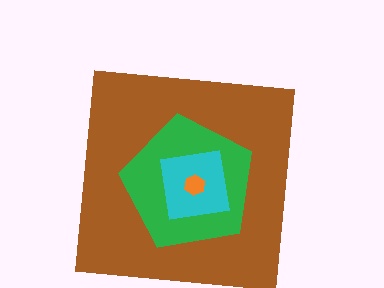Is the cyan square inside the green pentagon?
Yes.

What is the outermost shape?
The brown square.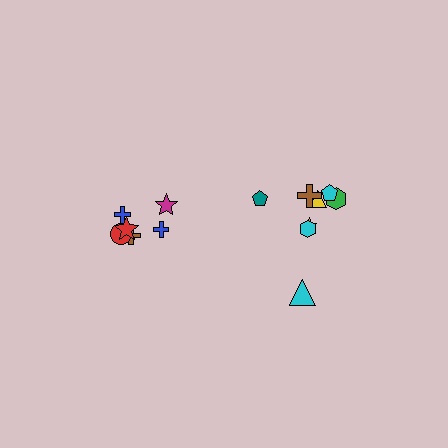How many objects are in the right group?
There are 8 objects.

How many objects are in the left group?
There are 6 objects.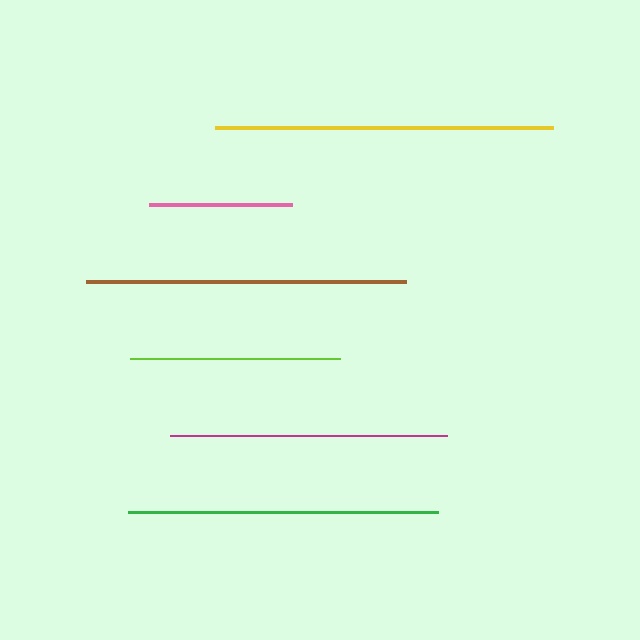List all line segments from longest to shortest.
From longest to shortest: yellow, brown, green, magenta, lime, pink.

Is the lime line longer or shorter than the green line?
The green line is longer than the lime line.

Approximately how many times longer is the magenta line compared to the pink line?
The magenta line is approximately 1.9 times the length of the pink line.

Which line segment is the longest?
The yellow line is the longest at approximately 338 pixels.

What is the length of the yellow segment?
The yellow segment is approximately 338 pixels long.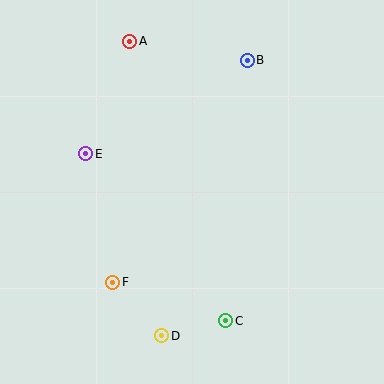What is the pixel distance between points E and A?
The distance between E and A is 121 pixels.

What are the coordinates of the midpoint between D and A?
The midpoint between D and A is at (146, 188).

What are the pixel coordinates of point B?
Point B is at (247, 60).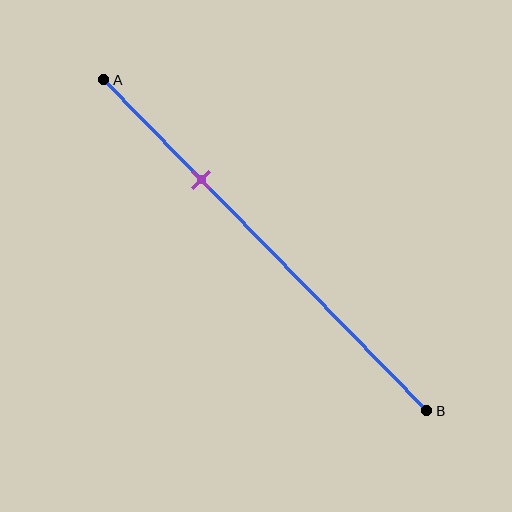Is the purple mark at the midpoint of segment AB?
No, the mark is at about 30% from A, not at the 50% midpoint.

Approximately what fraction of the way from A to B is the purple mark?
The purple mark is approximately 30% of the way from A to B.